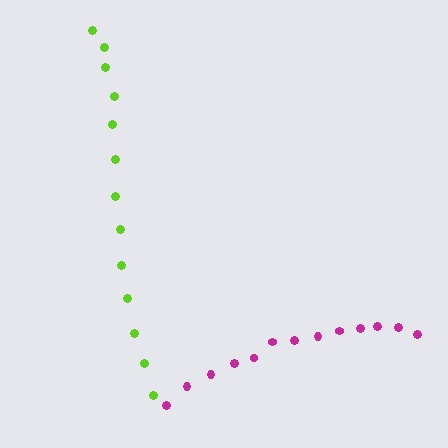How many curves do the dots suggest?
There are 2 distinct paths.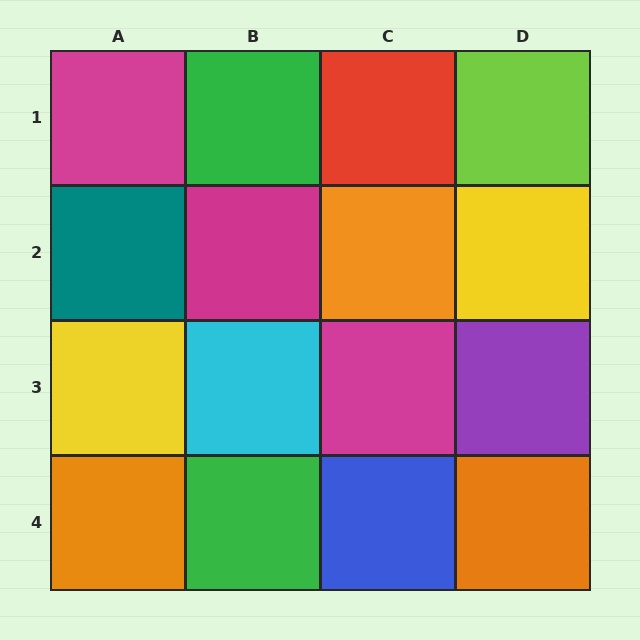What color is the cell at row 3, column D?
Purple.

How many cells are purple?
1 cell is purple.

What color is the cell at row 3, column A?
Yellow.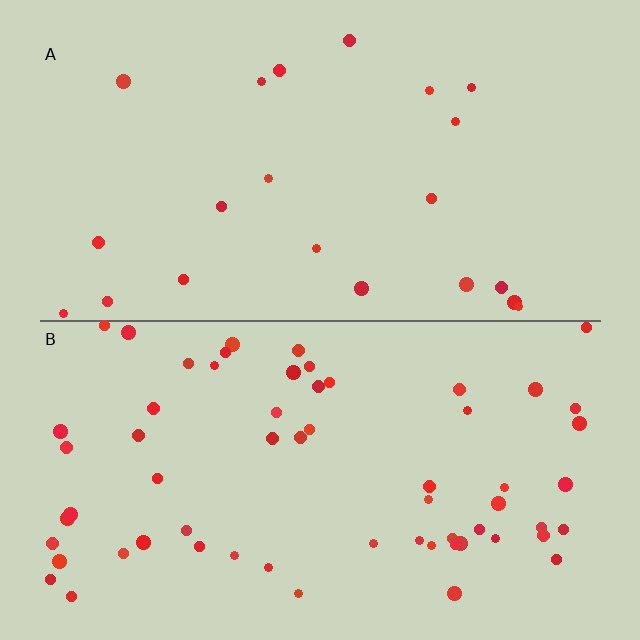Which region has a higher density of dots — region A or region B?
B (the bottom).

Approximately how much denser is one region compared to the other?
Approximately 2.9× — region B over region A.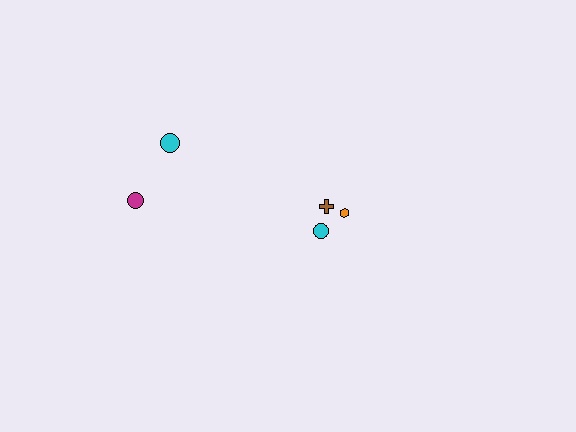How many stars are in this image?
There are no stars.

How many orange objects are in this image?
There is 1 orange object.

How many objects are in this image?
There are 5 objects.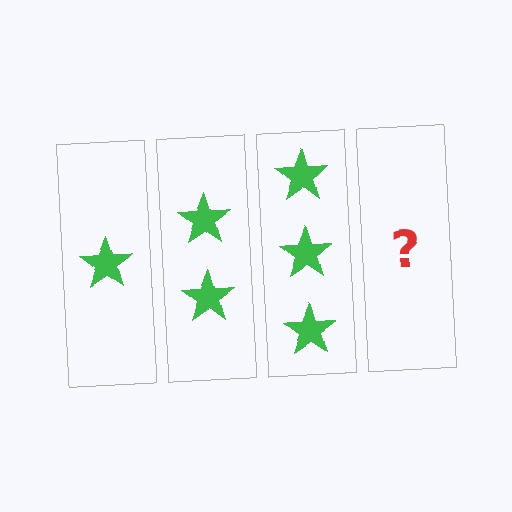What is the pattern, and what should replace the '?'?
The pattern is that each step adds one more star. The '?' should be 4 stars.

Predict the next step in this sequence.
The next step is 4 stars.